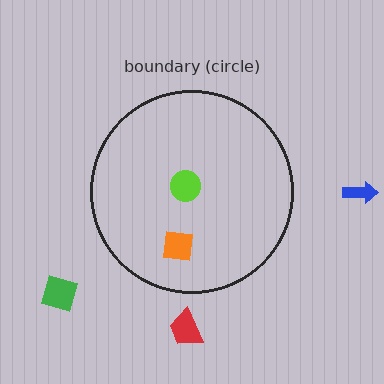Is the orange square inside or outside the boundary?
Inside.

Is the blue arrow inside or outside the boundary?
Outside.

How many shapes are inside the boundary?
2 inside, 3 outside.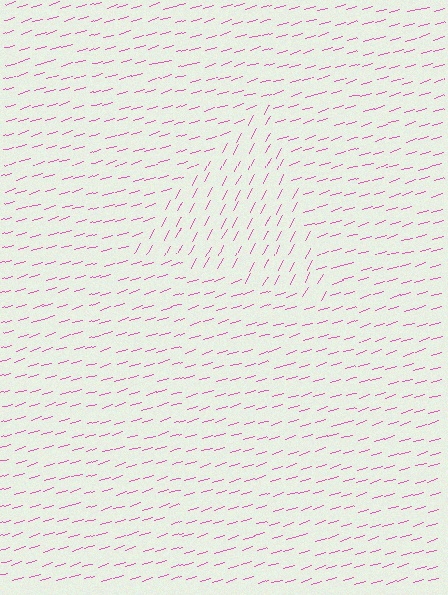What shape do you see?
I see a triangle.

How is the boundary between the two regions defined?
The boundary is defined purely by a change in line orientation (approximately 45 degrees difference). All lines are the same color and thickness.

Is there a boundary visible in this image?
Yes, there is a texture boundary formed by a change in line orientation.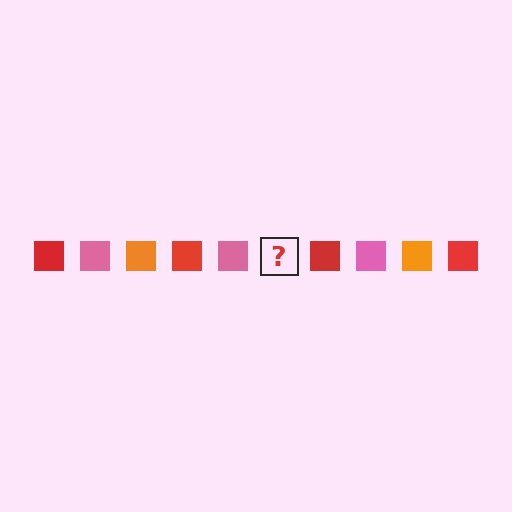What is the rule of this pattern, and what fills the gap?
The rule is that the pattern cycles through red, pink, orange squares. The gap should be filled with an orange square.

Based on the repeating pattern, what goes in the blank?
The blank should be an orange square.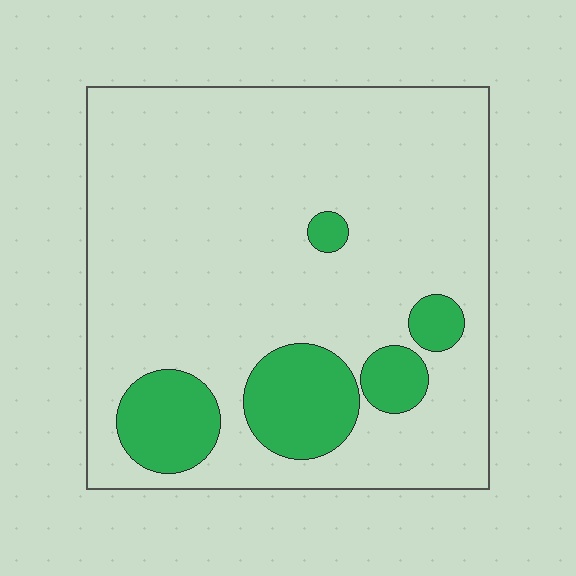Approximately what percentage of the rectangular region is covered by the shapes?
Approximately 15%.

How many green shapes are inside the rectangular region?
5.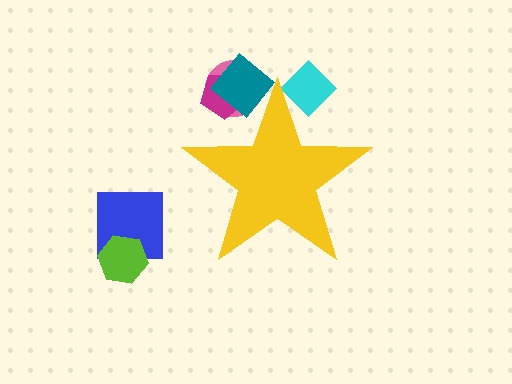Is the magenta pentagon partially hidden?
Yes, the magenta pentagon is partially hidden behind the yellow star.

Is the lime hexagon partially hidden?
No, the lime hexagon is fully visible.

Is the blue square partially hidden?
No, the blue square is fully visible.